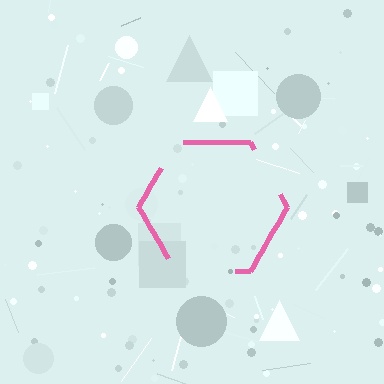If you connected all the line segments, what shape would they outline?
They would outline a hexagon.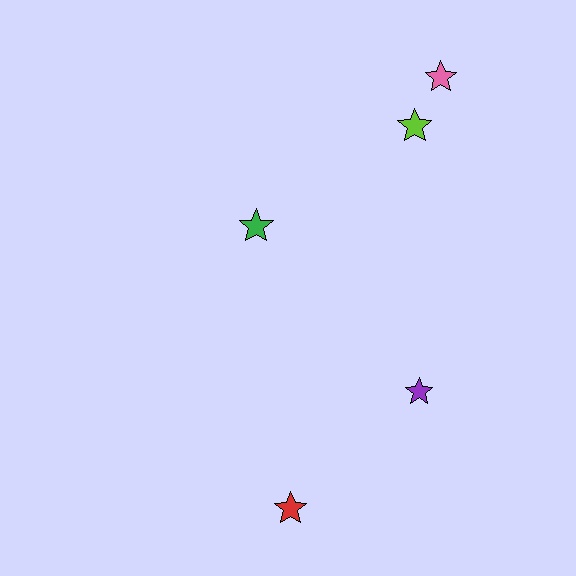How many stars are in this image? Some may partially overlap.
There are 5 stars.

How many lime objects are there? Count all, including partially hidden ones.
There is 1 lime object.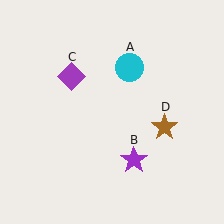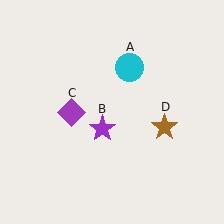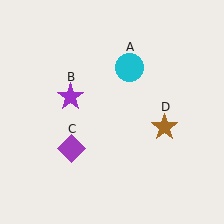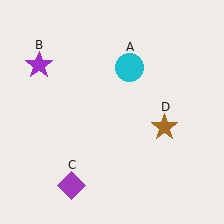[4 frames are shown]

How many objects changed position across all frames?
2 objects changed position: purple star (object B), purple diamond (object C).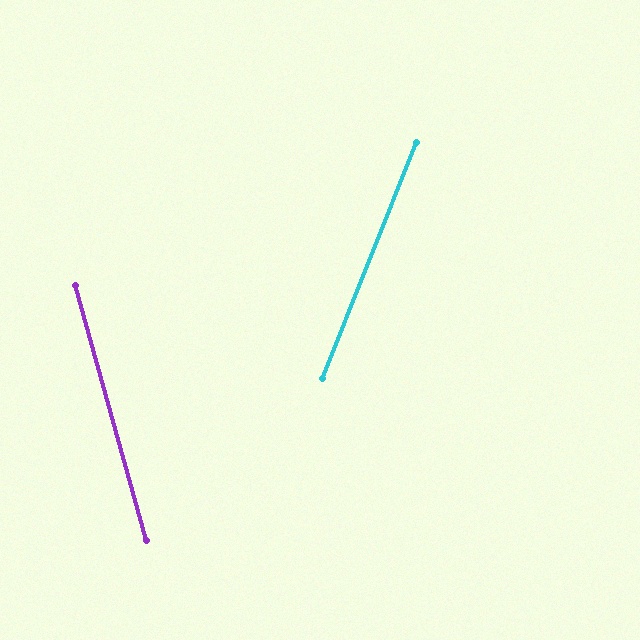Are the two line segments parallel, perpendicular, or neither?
Neither parallel nor perpendicular — they differ by about 37°.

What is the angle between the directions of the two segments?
Approximately 37 degrees.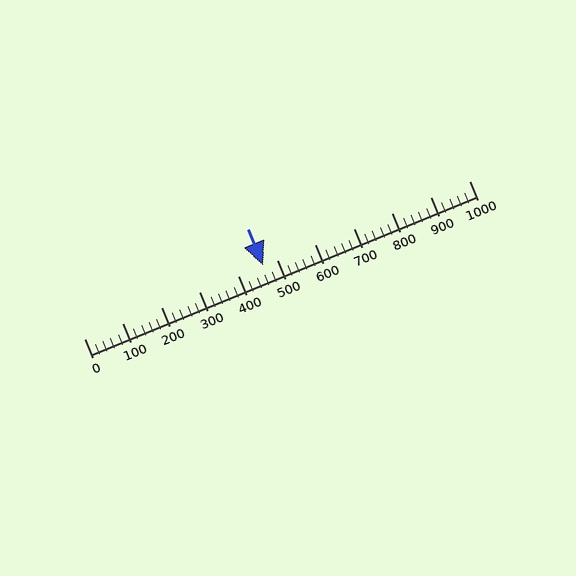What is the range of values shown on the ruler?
The ruler shows values from 0 to 1000.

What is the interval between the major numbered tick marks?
The major tick marks are spaced 100 units apart.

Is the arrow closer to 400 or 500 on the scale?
The arrow is closer to 500.